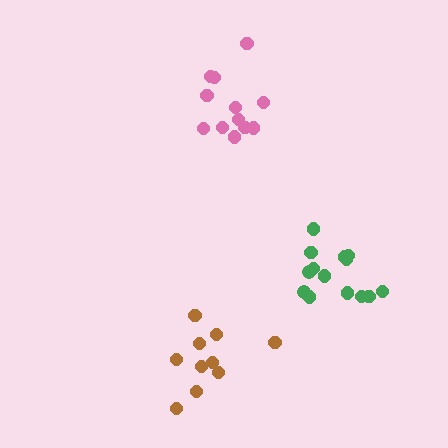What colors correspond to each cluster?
The clusters are colored: pink, green, brown.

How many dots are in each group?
Group 1: 13 dots, Group 2: 15 dots, Group 3: 10 dots (38 total).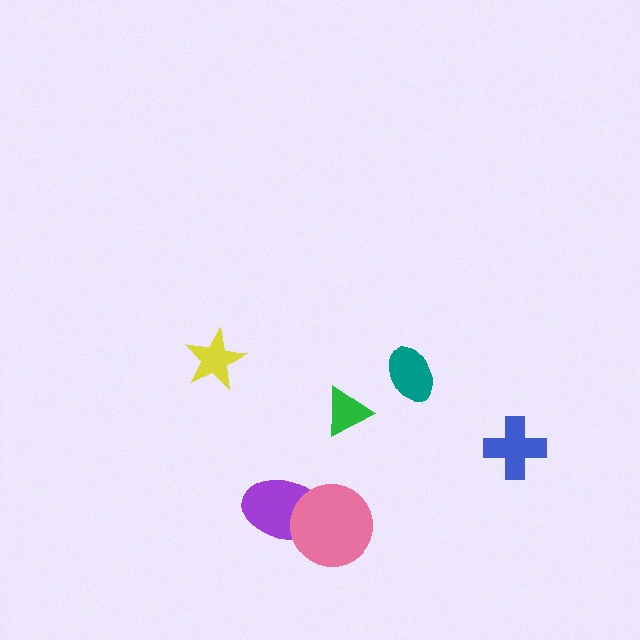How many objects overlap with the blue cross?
0 objects overlap with the blue cross.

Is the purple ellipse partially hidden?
Yes, it is partially covered by another shape.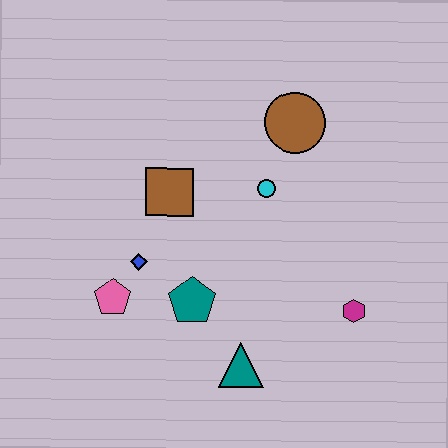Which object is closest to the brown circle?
The cyan circle is closest to the brown circle.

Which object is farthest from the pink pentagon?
The brown circle is farthest from the pink pentagon.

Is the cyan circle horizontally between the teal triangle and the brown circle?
Yes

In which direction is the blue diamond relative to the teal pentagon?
The blue diamond is to the left of the teal pentagon.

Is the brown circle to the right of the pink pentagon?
Yes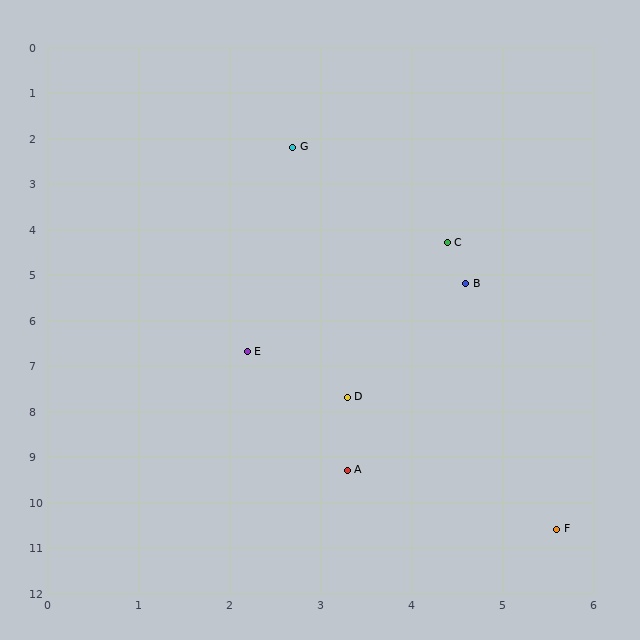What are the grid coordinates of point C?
Point C is at approximately (4.4, 4.3).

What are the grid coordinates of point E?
Point E is at approximately (2.2, 6.7).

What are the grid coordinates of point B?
Point B is at approximately (4.6, 5.2).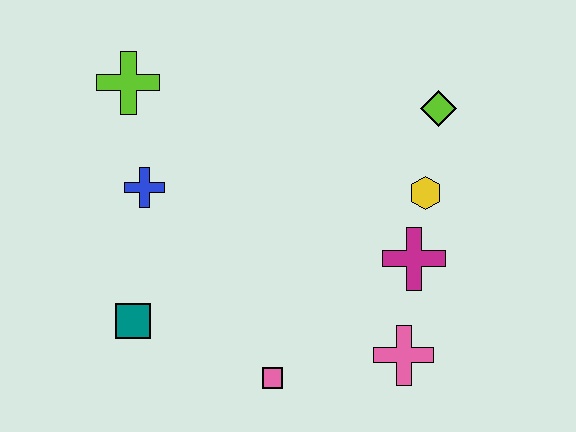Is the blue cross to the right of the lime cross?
Yes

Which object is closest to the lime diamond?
The yellow hexagon is closest to the lime diamond.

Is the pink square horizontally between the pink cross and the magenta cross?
No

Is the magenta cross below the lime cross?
Yes